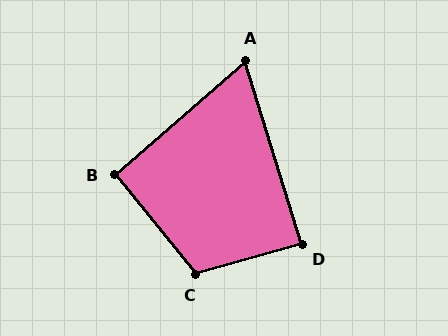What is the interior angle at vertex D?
Approximately 88 degrees (approximately right).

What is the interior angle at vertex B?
Approximately 92 degrees (approximately right).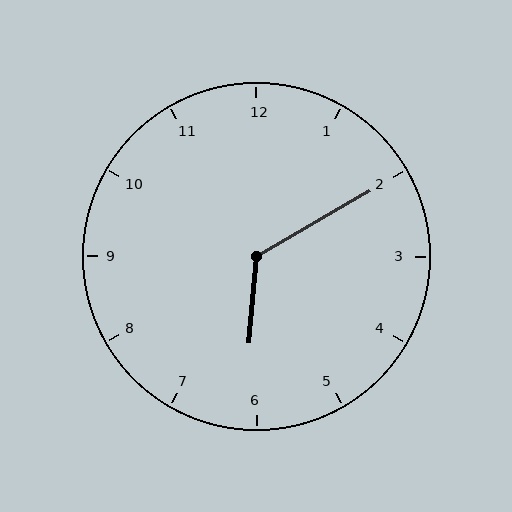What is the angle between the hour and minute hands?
Approximately 125 degrees.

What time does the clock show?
6:10.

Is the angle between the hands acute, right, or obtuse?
It is obtuse.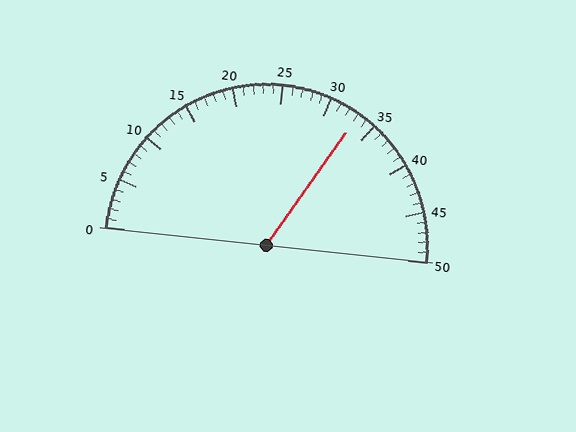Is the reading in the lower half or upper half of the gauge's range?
The reading is in the upper half of the range (0 to 50).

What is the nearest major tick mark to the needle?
The nearest major tick mark is 35.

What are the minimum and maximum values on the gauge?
The gauge ranges from 0 to 50.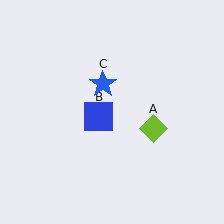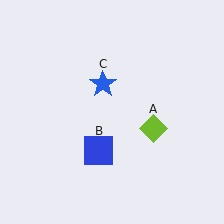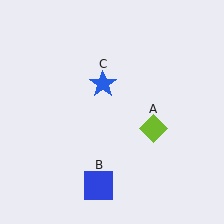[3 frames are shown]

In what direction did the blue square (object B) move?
The blue square (object B) moved down.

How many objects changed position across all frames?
1 object changed position: blue square (object B).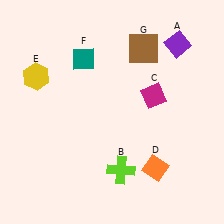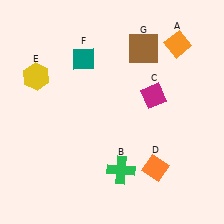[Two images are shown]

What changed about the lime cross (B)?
In Image 1, B is lime. In Image 2, it changed to green.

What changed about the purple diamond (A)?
In Image 1, A is purple. In Image 2, it changed to orange.